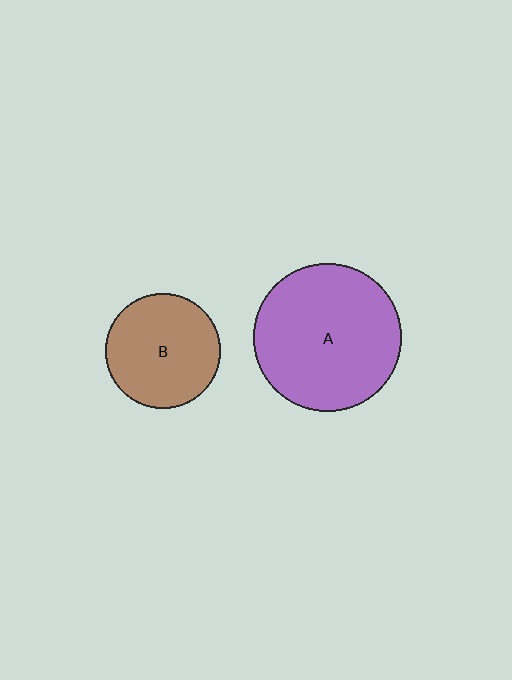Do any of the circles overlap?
No, none of the circles overlap.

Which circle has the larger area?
Circle A (purple).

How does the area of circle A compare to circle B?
Approximately 1.7 times.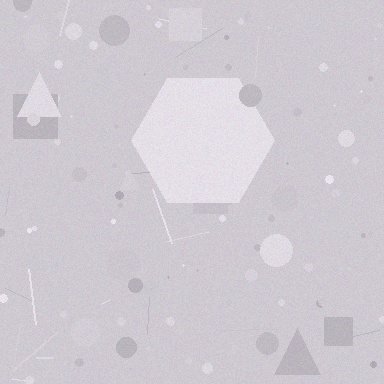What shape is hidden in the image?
A hexagon is hidden in the image.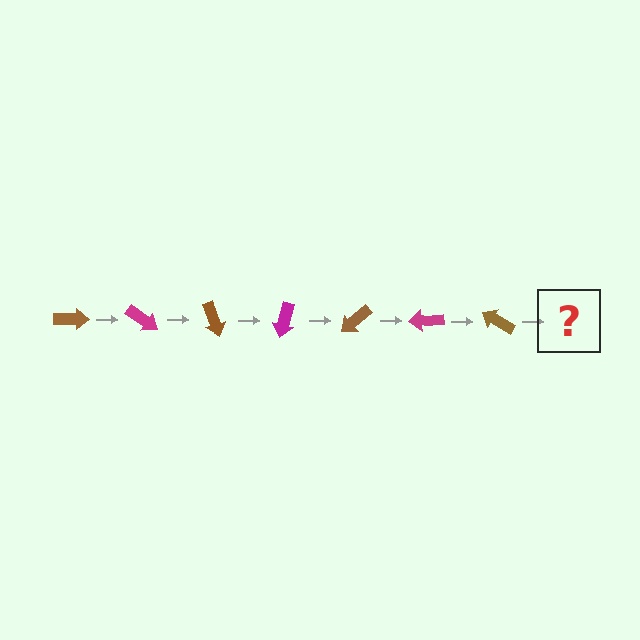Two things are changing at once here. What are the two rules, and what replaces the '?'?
The two rules are that it rotates 35 degrees each step and the color cycles through brown and magenta. The '?' should be a magenta arrow, rotated 245 degrees from the start.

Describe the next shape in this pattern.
It should be a magenta arrow, rotated 245 degrees from the start.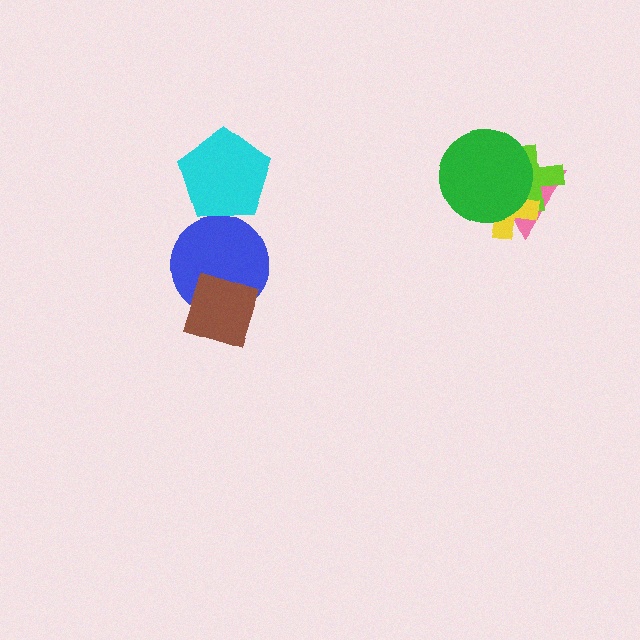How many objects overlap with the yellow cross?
3 objects overlap with the yellow cross.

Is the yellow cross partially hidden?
Yes, it is partially covered by another shape.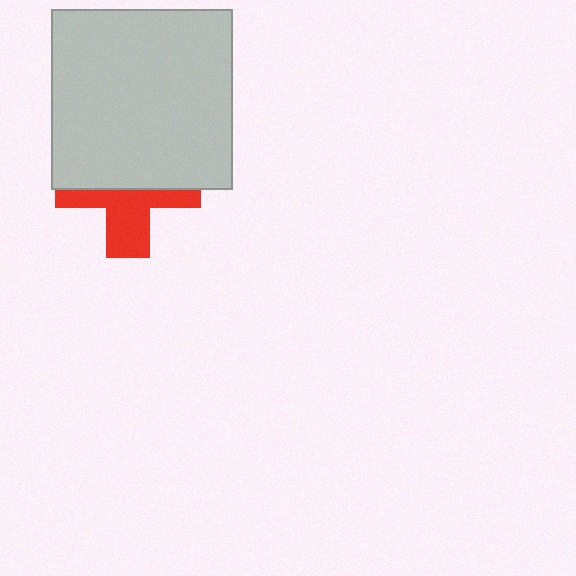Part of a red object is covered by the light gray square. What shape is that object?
It is a cross.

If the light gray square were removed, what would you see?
You would see the complete red cross.